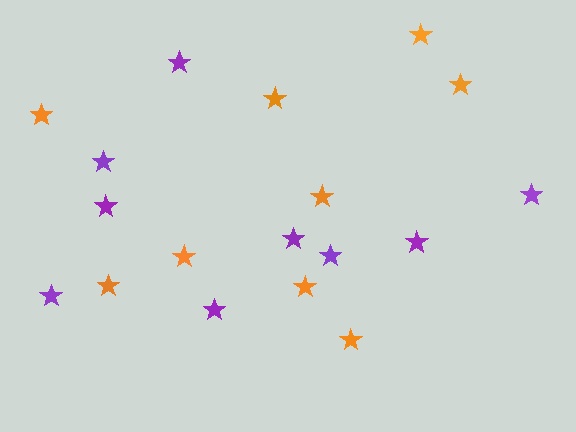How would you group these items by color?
There are 2 groups: one group of purple stars (9) and one group of orange stars (9).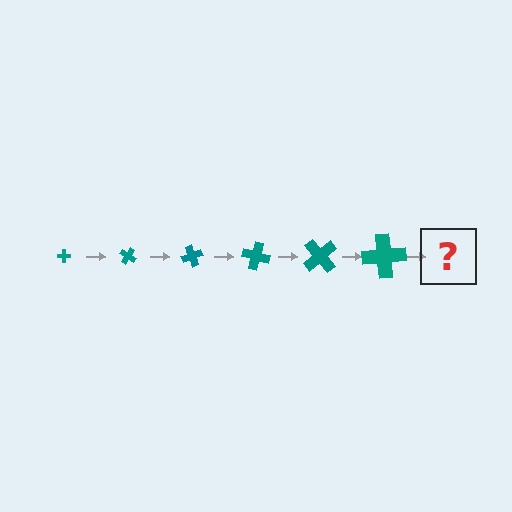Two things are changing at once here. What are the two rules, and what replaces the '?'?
The two rules are that the cross grows larger each step and it rotates 35 degrees each step. The '?' should be a cross, larger than the previous one and rotated 210 degrees from the start.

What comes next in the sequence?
The next element should be a cross, larger than the previous one and rotated 210 degrees from the start.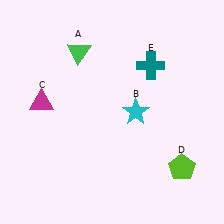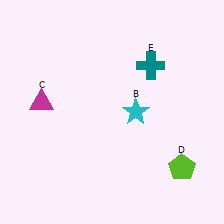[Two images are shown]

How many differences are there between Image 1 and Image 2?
There is 1 difference between the two images.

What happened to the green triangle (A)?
The green triangle (A) was removed in Image 2. It was in the top-left area of Image 1.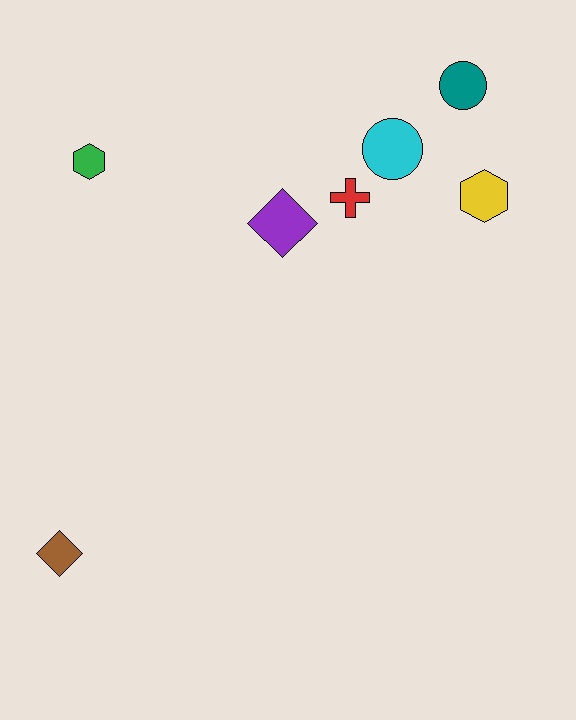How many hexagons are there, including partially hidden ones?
There are 2 hexagons.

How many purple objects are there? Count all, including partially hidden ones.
There is 1 purple object.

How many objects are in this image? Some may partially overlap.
There are 7 objects.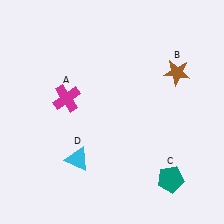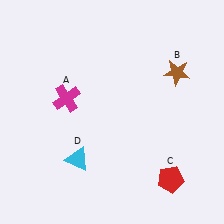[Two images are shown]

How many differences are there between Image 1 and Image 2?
There is 1 difference between the two images.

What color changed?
The pentagon (C) changed from teal in Image 1 to red in Image 2.